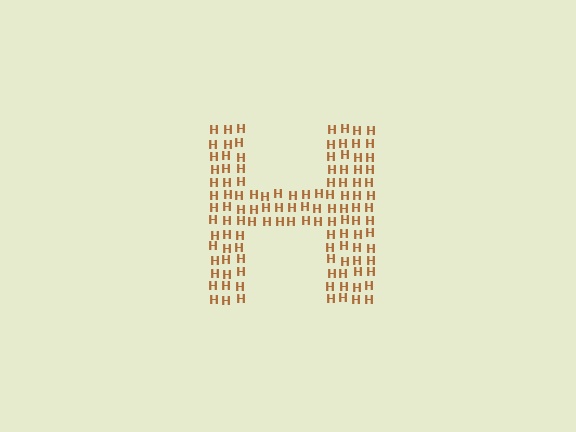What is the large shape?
The large shape is the letter H.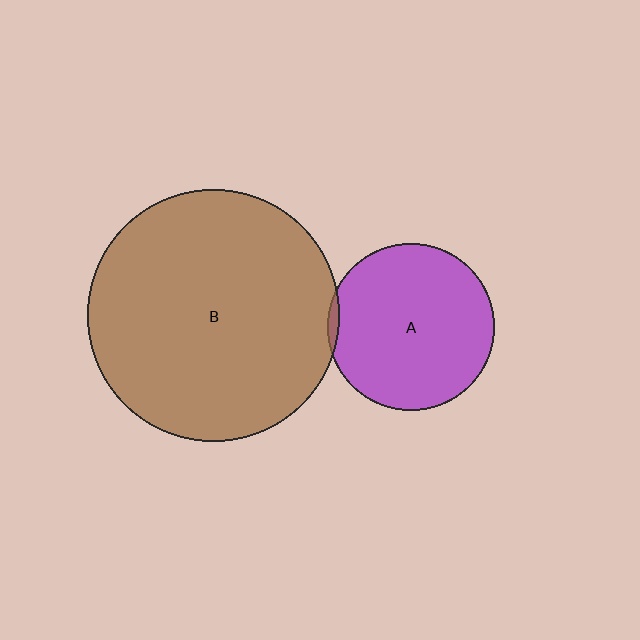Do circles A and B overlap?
Yes.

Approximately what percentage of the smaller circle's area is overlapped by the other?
Approximately 5%.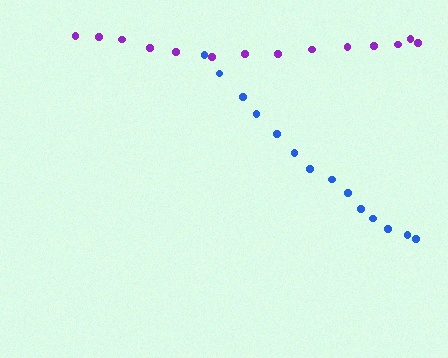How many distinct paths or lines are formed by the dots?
There are 2 distinct paths.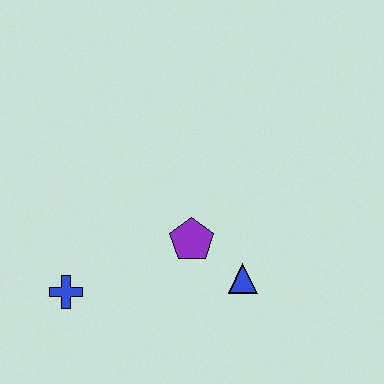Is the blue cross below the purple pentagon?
Yes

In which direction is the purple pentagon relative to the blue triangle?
The purple pentagon is to the left of the blue triangle.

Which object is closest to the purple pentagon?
The blue triangle is closest to the purple pentagon.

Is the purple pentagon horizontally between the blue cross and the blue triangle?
Yes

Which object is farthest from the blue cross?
The blue triangle is farthest from the blue cross.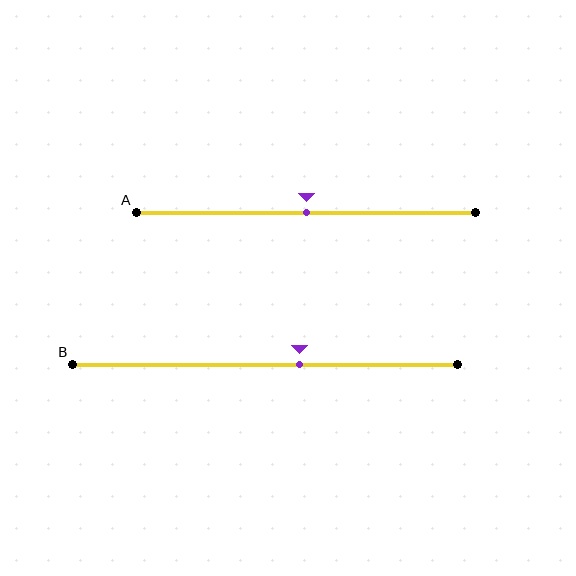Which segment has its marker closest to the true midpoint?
Segment A has its marker closest to the true midpoint.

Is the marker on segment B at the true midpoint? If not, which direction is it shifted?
No, the marker on segment B is shifted to the right by about 9% of the segment length.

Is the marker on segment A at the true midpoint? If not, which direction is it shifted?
Yes, the marker on segment A is at the true midpoint.